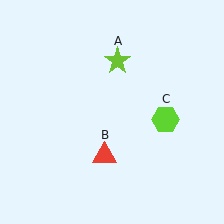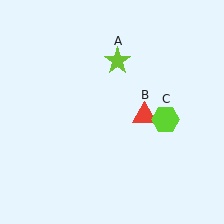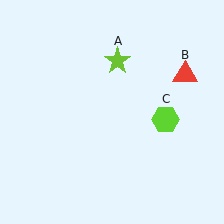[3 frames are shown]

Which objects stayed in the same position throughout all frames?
Lime star (object A) and lime hexagon (object C) remained stationary.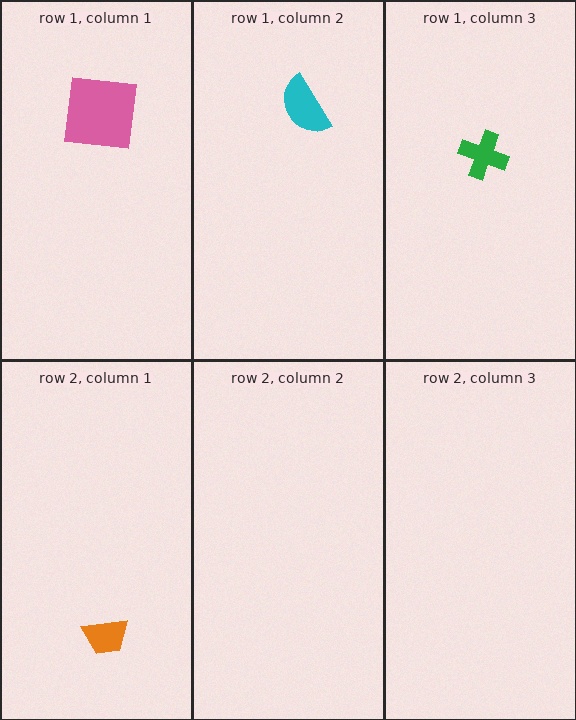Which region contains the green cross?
The row 1, column 3 region.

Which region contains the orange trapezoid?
The row 2, column 1 region.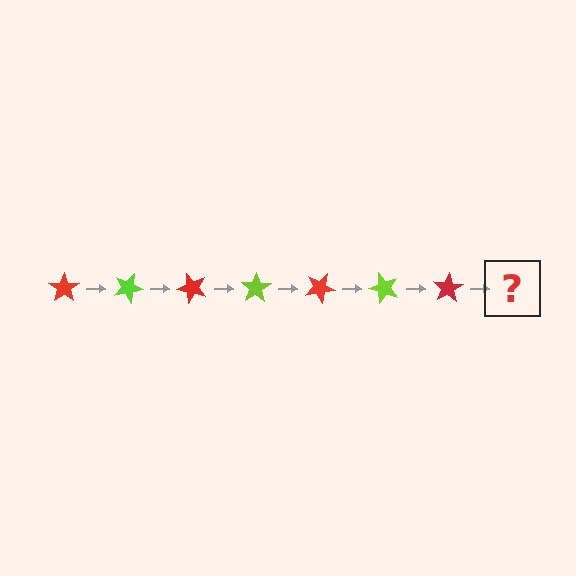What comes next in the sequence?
The next element should be a lime star, rotated 175 degrees from the start.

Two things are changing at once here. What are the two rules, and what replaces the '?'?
The two rules are that it rotates 25 degrees each step and the color cycles through red and lime. The '?' should be a lime star, rotated 175 degrees from the start.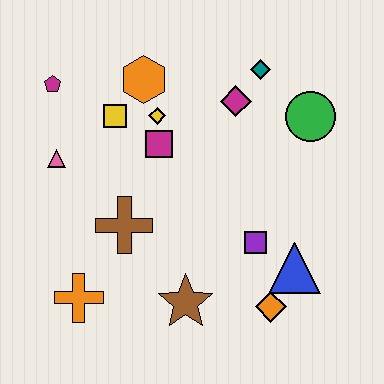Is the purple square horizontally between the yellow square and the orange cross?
No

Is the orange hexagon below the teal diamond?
Yes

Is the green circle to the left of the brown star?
No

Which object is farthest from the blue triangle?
The magenta pentagon is farthest from the blue triangle.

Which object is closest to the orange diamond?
The blue triangle is closest to the orange diamond.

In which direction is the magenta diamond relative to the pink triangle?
The magenta diamond is to the right of the pink triangle.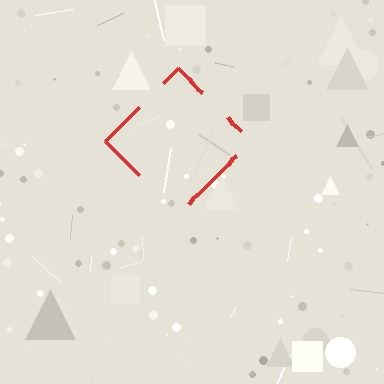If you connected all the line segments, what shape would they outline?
They would outline a diamond.